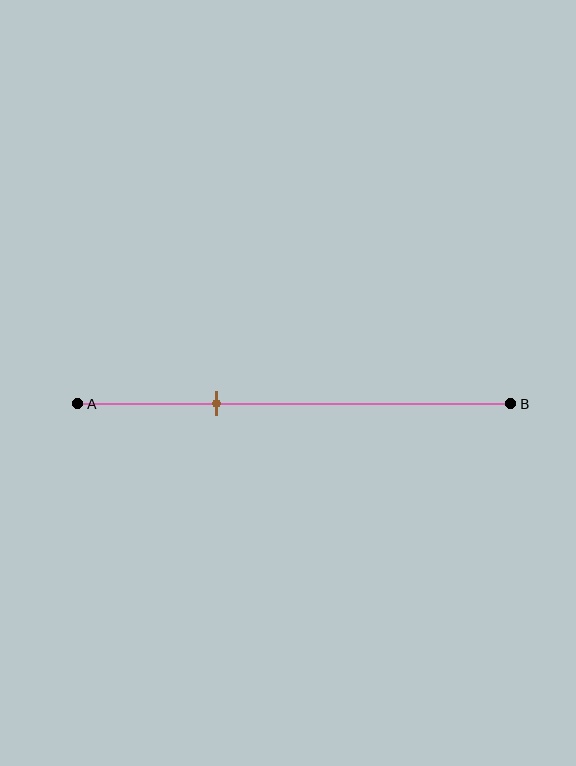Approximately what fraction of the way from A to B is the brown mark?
The brown mark is approximately 30% of the way from A to B.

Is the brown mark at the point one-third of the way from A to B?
Yes, the mark is approximately at the one-third point.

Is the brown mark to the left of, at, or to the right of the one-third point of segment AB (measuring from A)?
The brown mark is approximately at the one-third point of segment AB.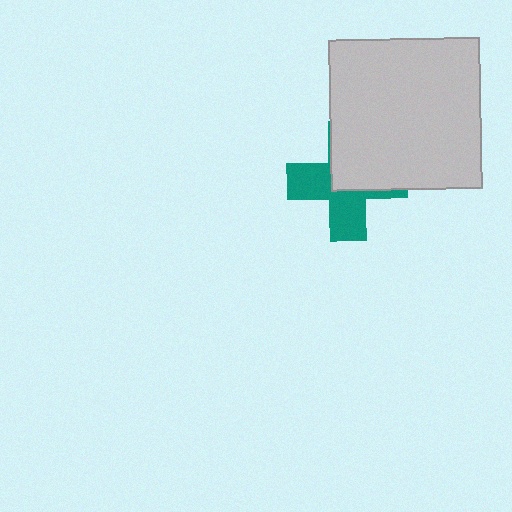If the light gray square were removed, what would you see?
You would see the complete teal cross.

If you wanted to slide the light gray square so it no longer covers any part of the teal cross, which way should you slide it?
Slide it toward the upper-right — that is the most direct way to separate the two shapes.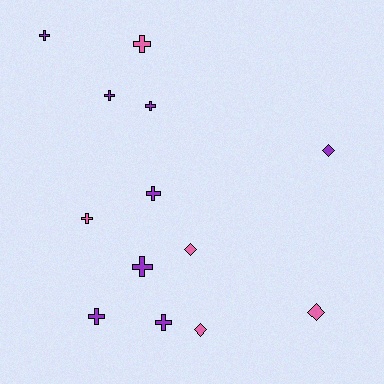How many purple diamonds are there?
There is 1 purple diamond.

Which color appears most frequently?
Purple, with 8 objects.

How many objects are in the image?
There are 13 objects.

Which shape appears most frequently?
Cross, with 9 objects.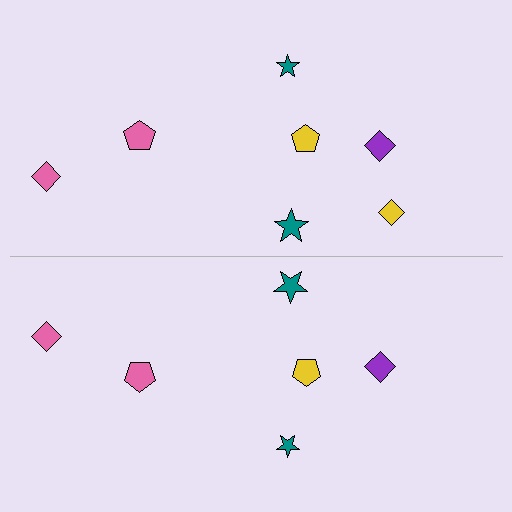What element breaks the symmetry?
A yellow diamond is missing from the bottom side.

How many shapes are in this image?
There are 13 shapes in this image.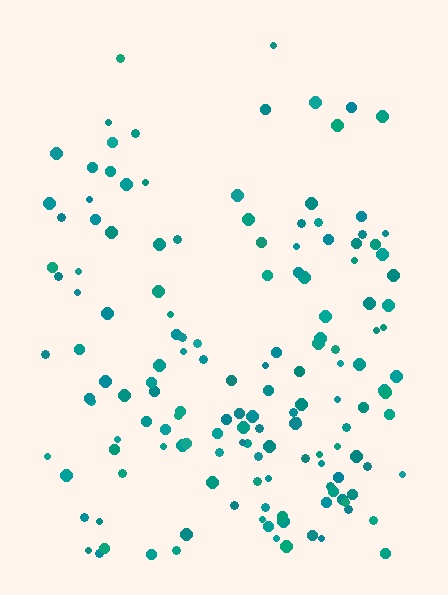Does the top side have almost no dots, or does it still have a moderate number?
Still a moderate number, just noticeably fewer than the bottom.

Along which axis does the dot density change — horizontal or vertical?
Vertical.